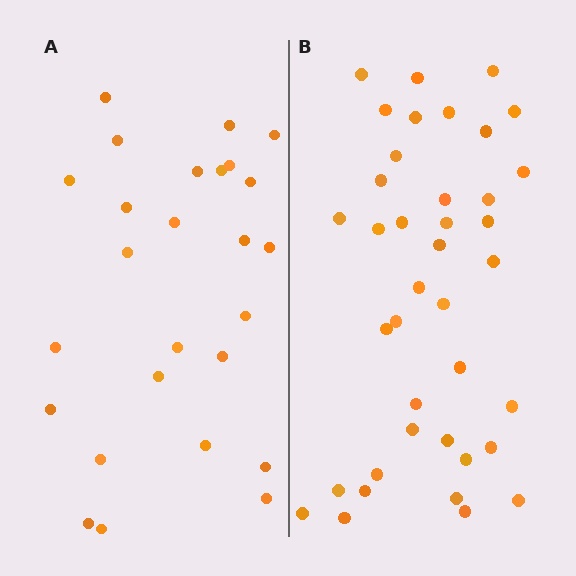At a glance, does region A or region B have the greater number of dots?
Region B (the right region) has more dots.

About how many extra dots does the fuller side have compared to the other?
Region B has approximately 15 more dots than region A.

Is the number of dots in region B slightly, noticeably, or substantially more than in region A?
Region B has substantially more. The ratio is roughly 1.5 to 1.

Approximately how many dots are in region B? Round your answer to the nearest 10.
About 40 dots. (The exact count is 39, which rounds to 40.)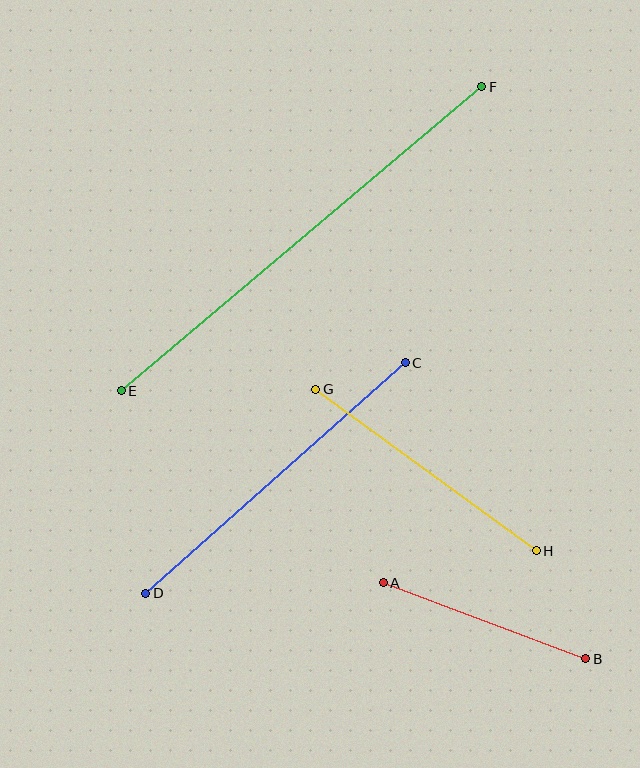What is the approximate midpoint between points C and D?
The midpoint is at approximately (276, 478) pixels.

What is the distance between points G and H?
The distance is approximately 274 pixels.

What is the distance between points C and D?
The distance is approximately 347 pixels.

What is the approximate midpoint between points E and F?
The midpoint is at approximately (302, 239) pixels.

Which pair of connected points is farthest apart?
Points E and F are farthest apart.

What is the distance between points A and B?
The distance is approximately 217 pixels.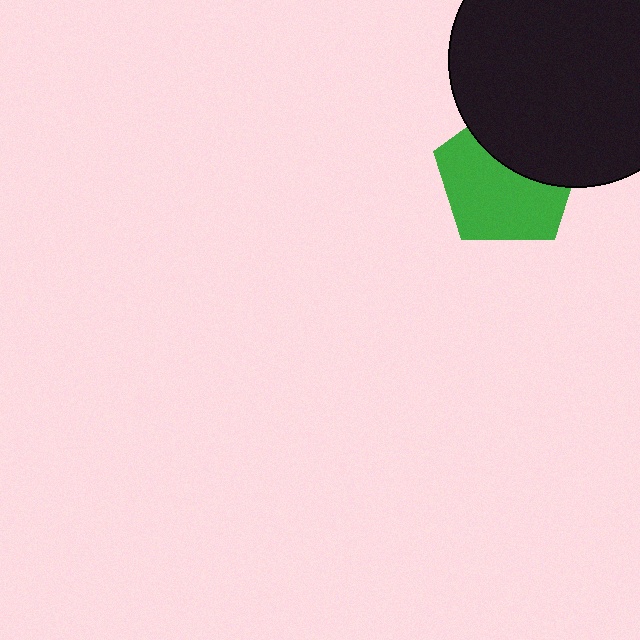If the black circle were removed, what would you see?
You would see the complete green pentagon.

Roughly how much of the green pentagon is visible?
About half of it is visible (roughly 61%).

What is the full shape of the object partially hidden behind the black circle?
The partially hidden object is a green pentagon.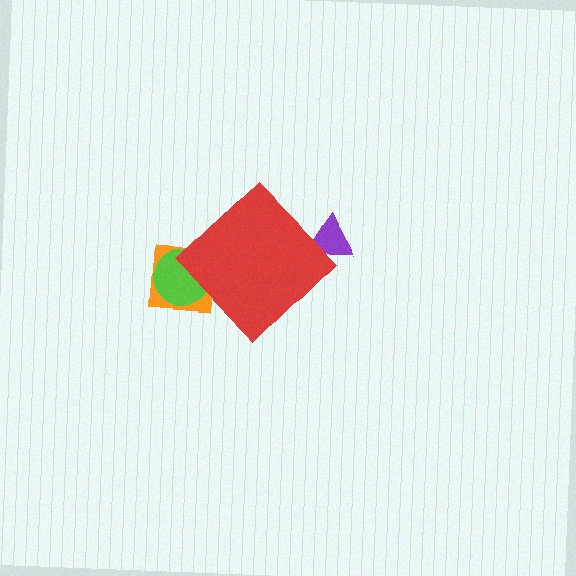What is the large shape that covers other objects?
A red diamond.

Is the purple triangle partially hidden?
Yes, the purple triangle is partially hidden behind the red diamond.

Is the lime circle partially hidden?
Yes, the lime circle is partially hidden behind the red diamond.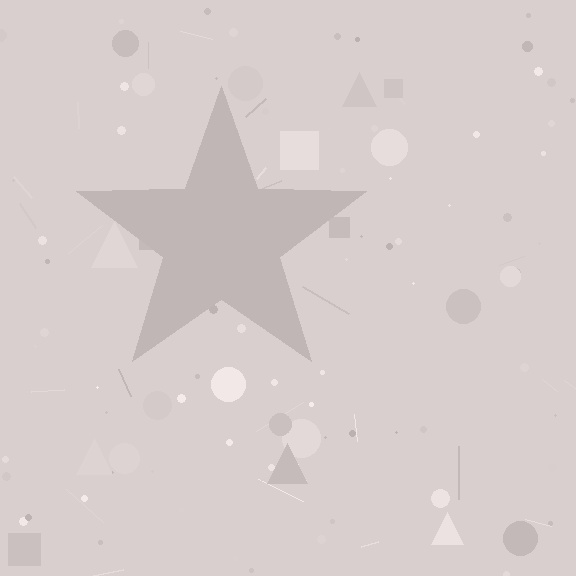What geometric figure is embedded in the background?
A star is embedded in the background.